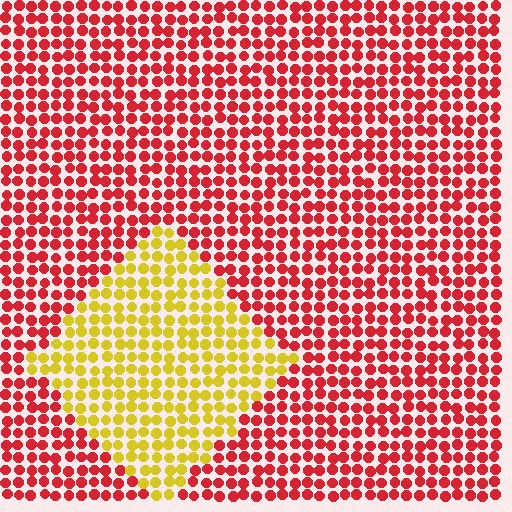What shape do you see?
I see a diamond.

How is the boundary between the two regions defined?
The boundary is defined purely by a slight shift in hue (about 61 degrees). Spacing, size, and orientation are identical on both sides.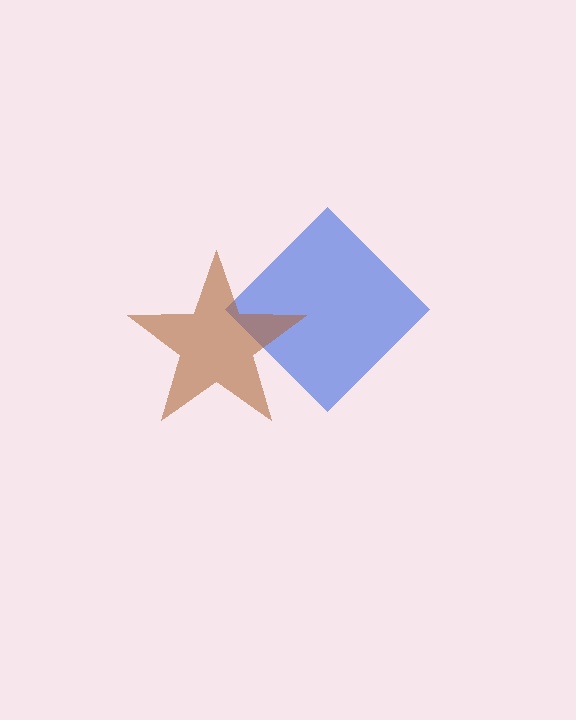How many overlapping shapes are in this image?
There are 2 overlapping shapes in the image.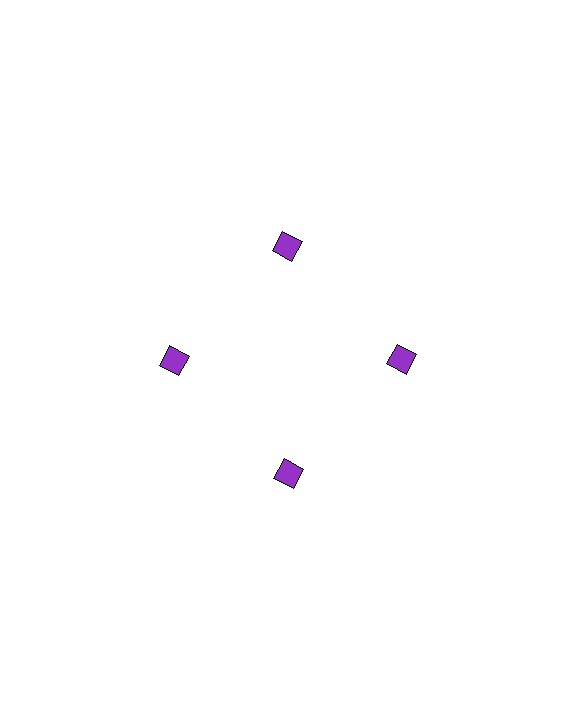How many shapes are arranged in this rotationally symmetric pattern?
There are 4 shapes, arranged in 4 groups of 1.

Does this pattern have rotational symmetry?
Yes, this pattern has 4-fold rotational symmetry. It looks the same after rotating 90 degrees around the center.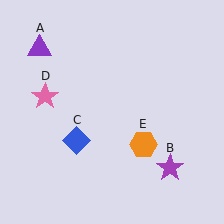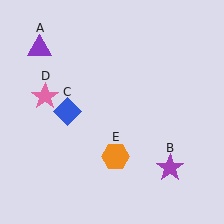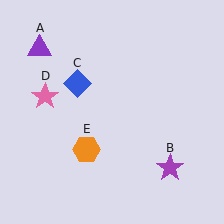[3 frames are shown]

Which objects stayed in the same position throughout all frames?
Purple triangle (object A) and purple star (object B) and pink star (object D) remained stationary.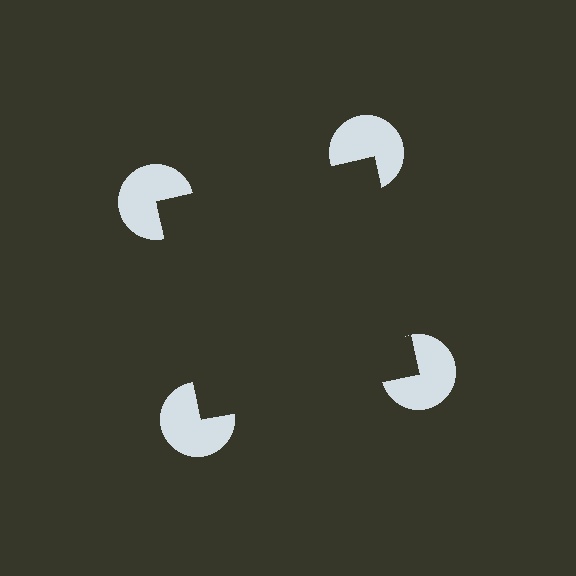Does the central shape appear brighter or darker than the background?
It typically appears slightly darker than the background, even though no actual brightness change is drawn.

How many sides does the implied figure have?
4 sides.